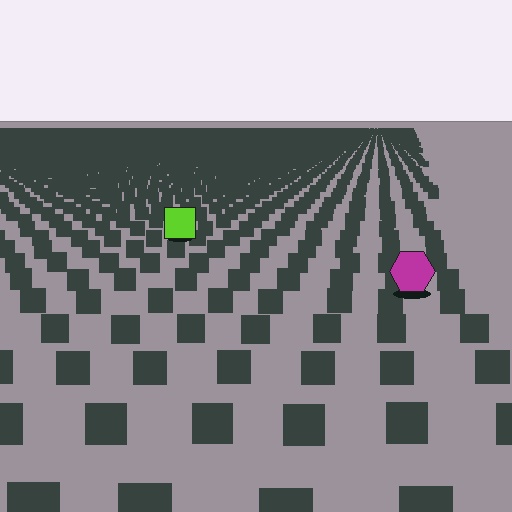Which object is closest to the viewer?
The magenta hexagon is closest. The texture marks near it are larger and more spread out.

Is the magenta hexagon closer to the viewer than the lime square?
Yes. The magenta hexagon is closer — you can tell from the texture gradient: the ground texture is coarser near it.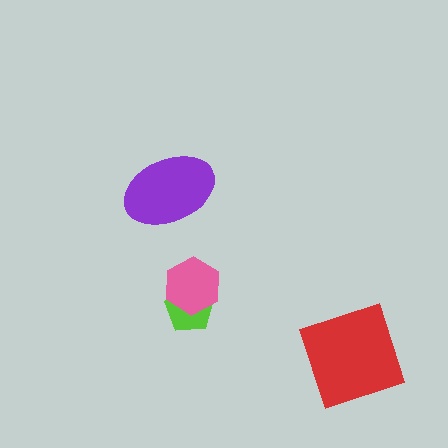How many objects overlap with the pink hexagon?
1 object overlaps with the pink hexagon.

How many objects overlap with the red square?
0 objects overlap with the red square.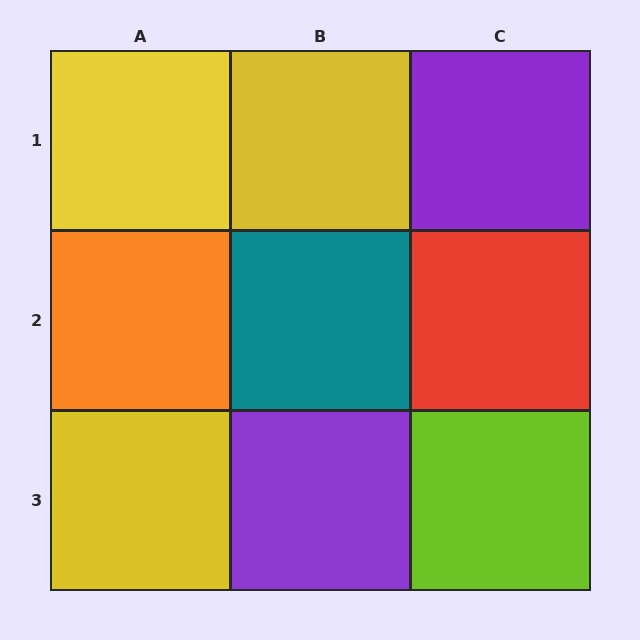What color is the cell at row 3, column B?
Purple.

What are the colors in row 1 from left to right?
Yellow, yellow, purple.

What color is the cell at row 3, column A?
Yellow.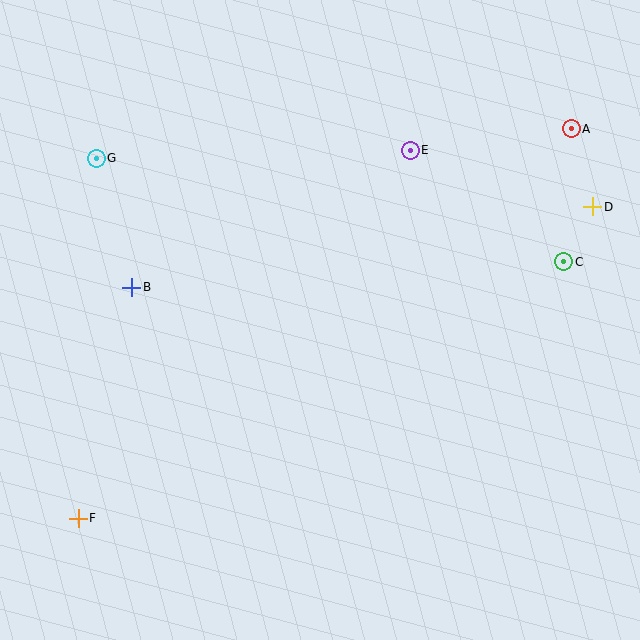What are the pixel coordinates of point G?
Point G is at (96, 158).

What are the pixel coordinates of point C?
Point C is at (564, 262).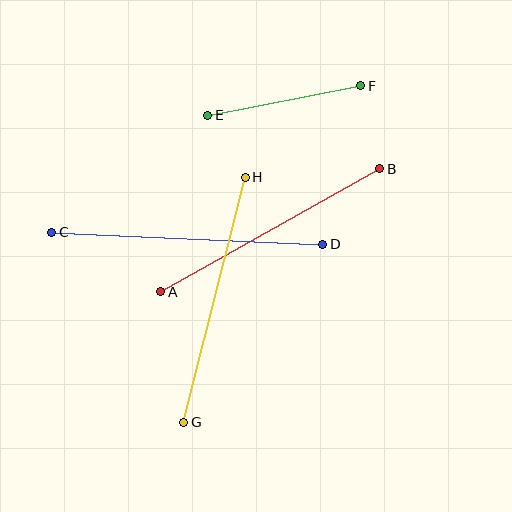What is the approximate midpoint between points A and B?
The midpoint is at approximately (270, 230) pixels.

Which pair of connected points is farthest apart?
Points C and D are farthest apart.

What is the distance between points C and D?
The distance is approximately 271 pixels.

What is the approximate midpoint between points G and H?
The midpoint is at approximately (215, 300) pixels.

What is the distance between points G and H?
The distance is approximately 253 pixels.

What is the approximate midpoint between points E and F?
The midpoint is at approximately (284, 100) pixels.